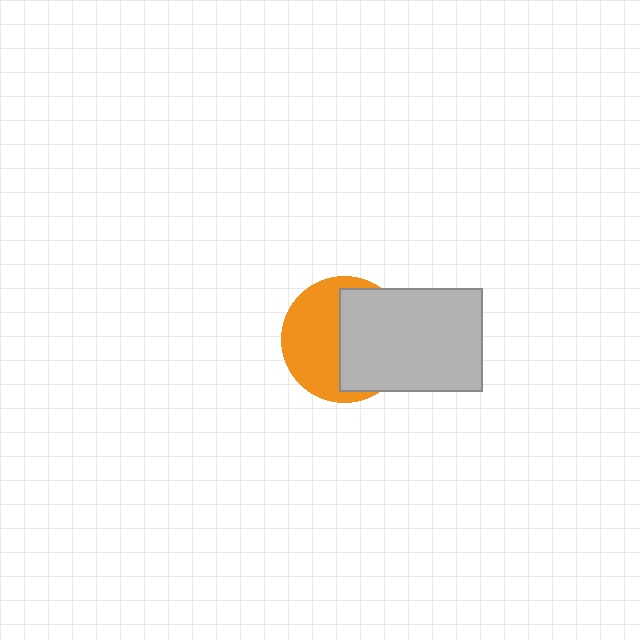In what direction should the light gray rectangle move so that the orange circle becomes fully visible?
The light gray rectangle should move right. That is the shortest direction to clear the overlap and leave the orange circle fully visible.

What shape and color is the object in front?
The object in front is a light gray rectangle.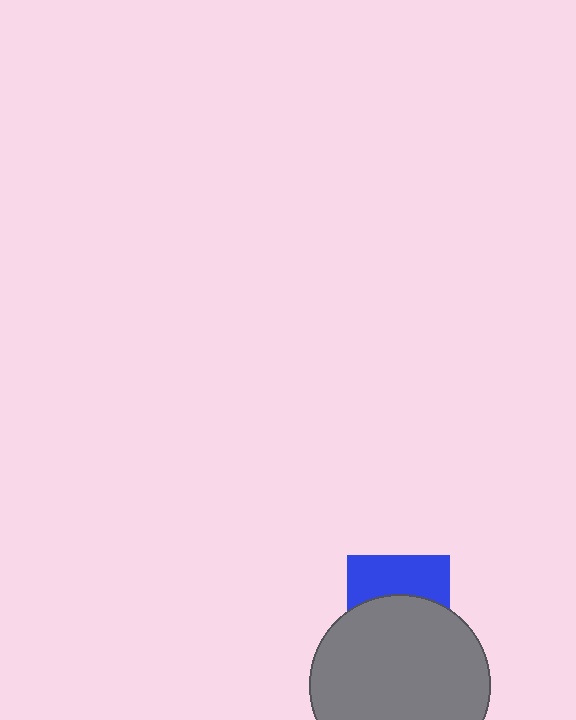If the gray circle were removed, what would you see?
You would see the complete blue square.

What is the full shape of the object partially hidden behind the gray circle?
The partially hidden object is a blue square.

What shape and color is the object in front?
The object in front is a gray circle.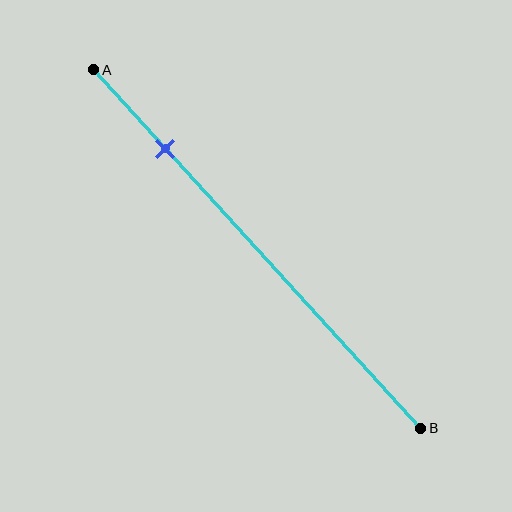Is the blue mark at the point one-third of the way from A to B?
No, the mark is at about 20% from A, not at the 33% one-third point.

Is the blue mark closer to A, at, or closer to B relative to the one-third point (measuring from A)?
The blue mark is closer to point A than the one-third point of segment AB.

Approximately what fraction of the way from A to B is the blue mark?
The blue mark is approximately 20% of the way from A to B.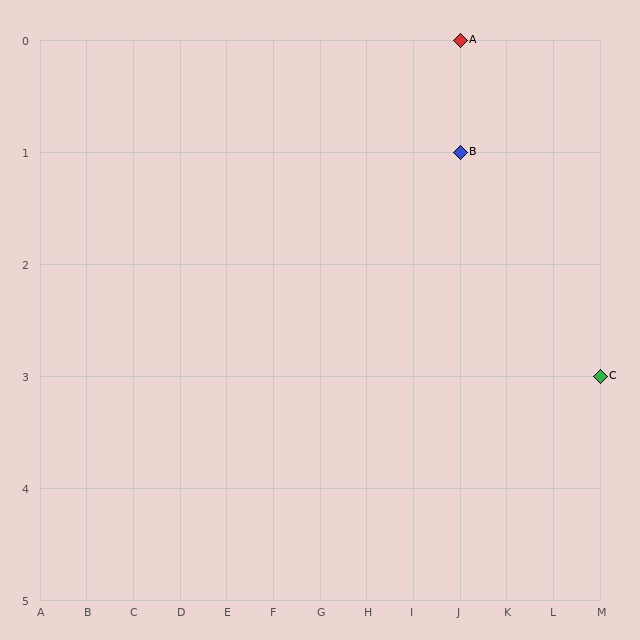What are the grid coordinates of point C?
Point C is at grid coordinates (M, 3).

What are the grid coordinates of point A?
Point A is at grid coordinates (J, 0).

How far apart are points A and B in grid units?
Points A and B are 1 row apart.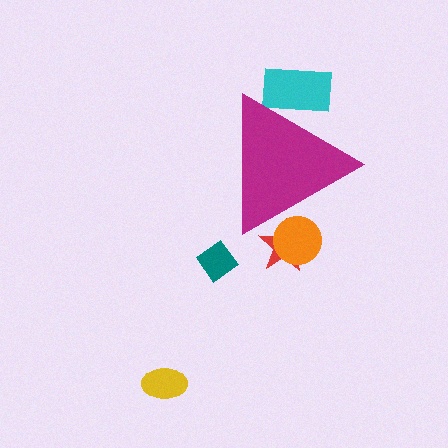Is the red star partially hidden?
Yes, the red star is partially hidden behind the magenta triangle.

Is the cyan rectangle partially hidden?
Yes, the cyan rectangle is partially hidden behind the magenta triangle.